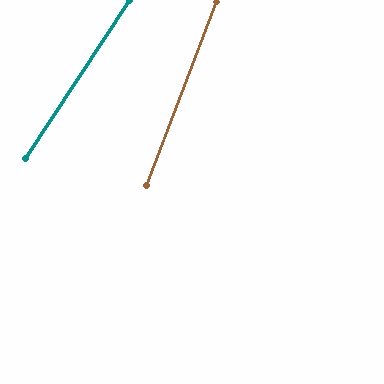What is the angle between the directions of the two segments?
Approximately 12 degrees.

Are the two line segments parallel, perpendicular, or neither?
Neither parallel nor perpendicular — they differ by about 12°.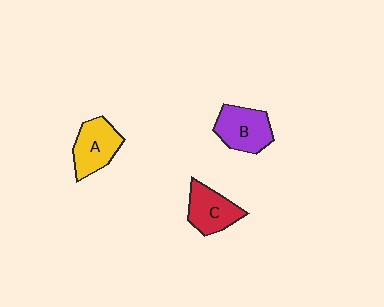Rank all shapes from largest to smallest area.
From largest to smallest: B (purple), A (yellow), C (red).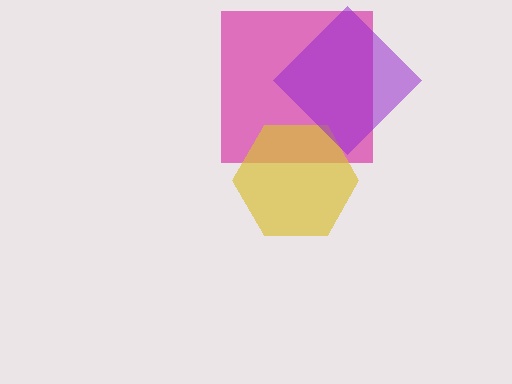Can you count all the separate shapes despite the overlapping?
Yes, there are 3 separate shapes.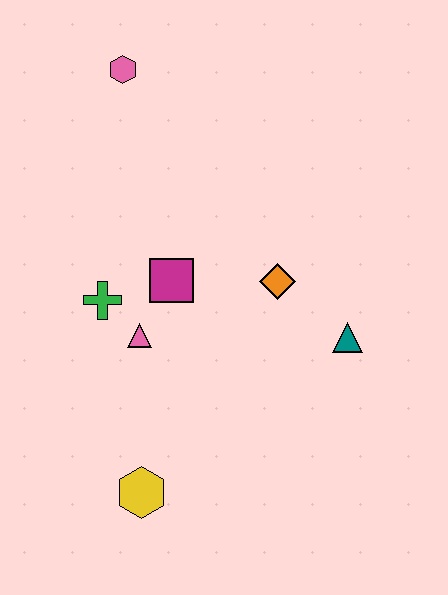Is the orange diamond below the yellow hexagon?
No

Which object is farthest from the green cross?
The teal triangle is farthest from the green cross.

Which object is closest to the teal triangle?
The orange diamond is closest to the teal triangle.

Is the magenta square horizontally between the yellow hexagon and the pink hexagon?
No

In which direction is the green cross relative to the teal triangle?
The green cross is to the left of the teal triangle.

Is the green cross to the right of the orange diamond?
No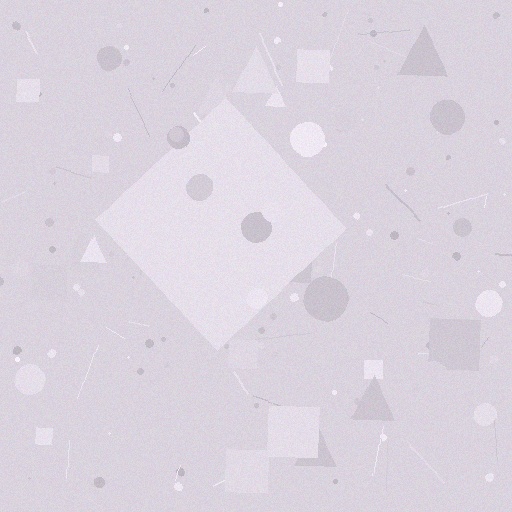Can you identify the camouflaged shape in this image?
The camouflaged shape is a diamond.